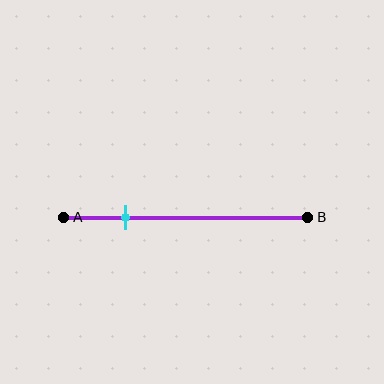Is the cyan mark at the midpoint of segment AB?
No, the mark is at about 25% from A, not at the 50% midpoint.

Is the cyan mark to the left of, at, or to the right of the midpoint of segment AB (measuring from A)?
The cyan mark is to the left of the midpoint of segment AB.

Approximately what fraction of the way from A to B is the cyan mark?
The cyan mark is approximately 25% of the way from A to B.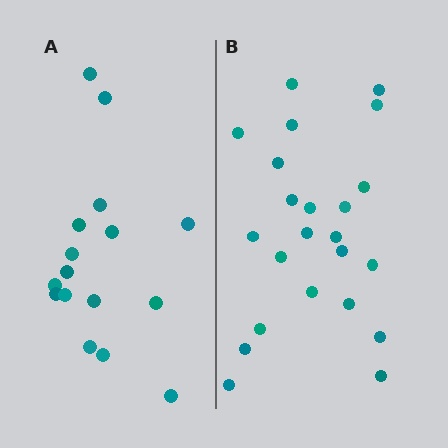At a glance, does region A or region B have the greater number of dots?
Region B (the right region) has more dots.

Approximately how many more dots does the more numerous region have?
Region B has roughly 8 or so more dots than region A.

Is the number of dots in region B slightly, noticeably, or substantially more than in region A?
Region B has noticeably more, but not dramatically so. The ratio is roughly 1.4 to 1.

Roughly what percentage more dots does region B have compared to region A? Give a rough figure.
About 45% more.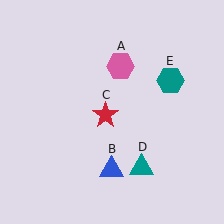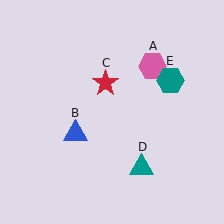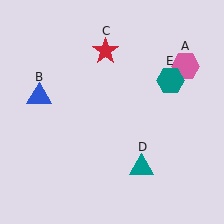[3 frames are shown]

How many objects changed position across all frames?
3 objects changed position: pink hexagon (object A), blue triangle (object B), red star (object C).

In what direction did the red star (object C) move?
The red star (object C) moved up.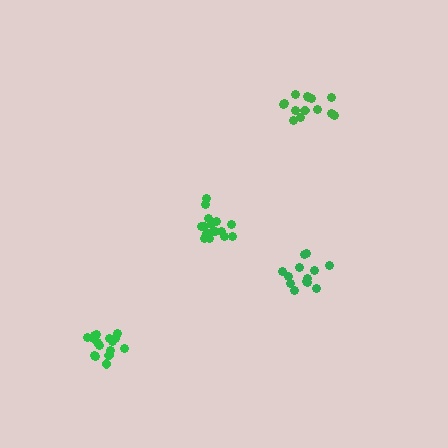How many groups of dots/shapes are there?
There are 4 groups.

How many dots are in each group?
Group 1: 13 dots, Group 2: 14 dots, Group 3: 16 dots, Group 4: 16 dots (59 total).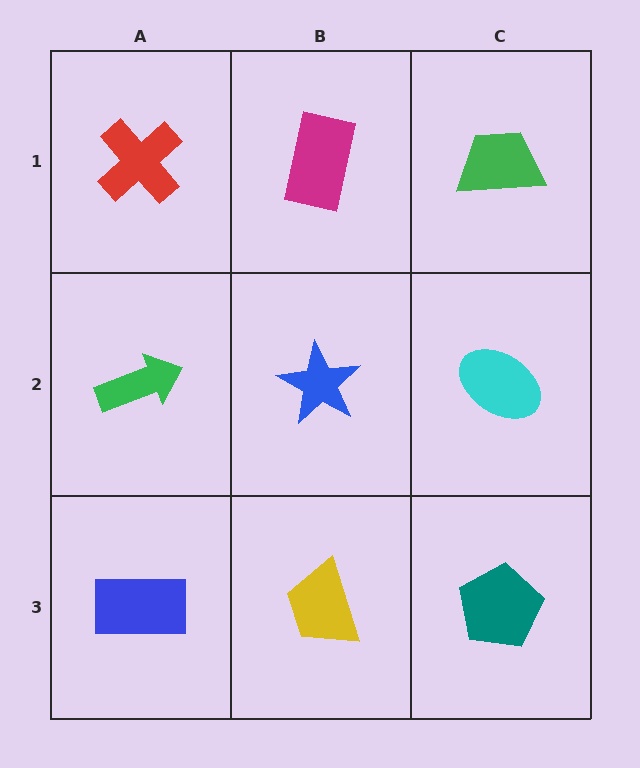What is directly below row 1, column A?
A green arrow.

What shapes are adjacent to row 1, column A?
A green arrow (row 2, column A), a magenta rectangle (row 1, column B).